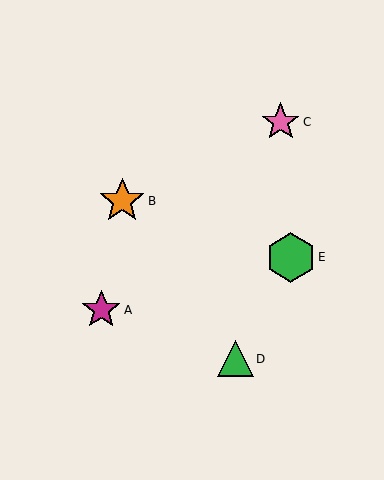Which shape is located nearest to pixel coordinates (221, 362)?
The green triangle (labeled D) at (235, 359) is nearest to that location.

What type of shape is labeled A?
Shape A is a magenta star.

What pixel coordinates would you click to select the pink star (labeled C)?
Click at (281, 122) to select the pink star C.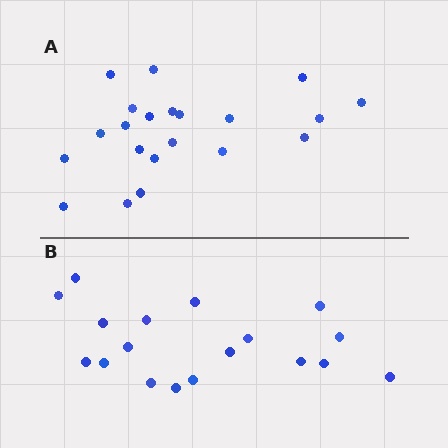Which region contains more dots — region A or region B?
Region A (the top region) has more dots.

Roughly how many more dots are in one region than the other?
Region A has just a few more — roughly 2 or 3 more dots than region B.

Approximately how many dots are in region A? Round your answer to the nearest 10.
About 20 dots. (The exact count is 21, which rounds to 20.)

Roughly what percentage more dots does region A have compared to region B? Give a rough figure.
About 15% more.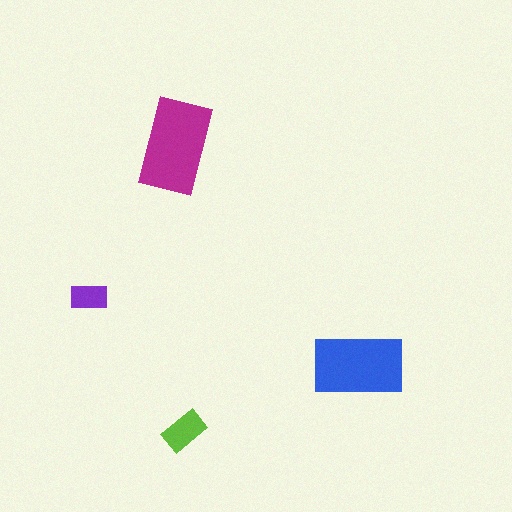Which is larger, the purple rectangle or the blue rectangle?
The blue one.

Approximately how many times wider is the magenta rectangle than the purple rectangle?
About 2.5 times wider.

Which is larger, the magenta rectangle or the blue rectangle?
The magenta one.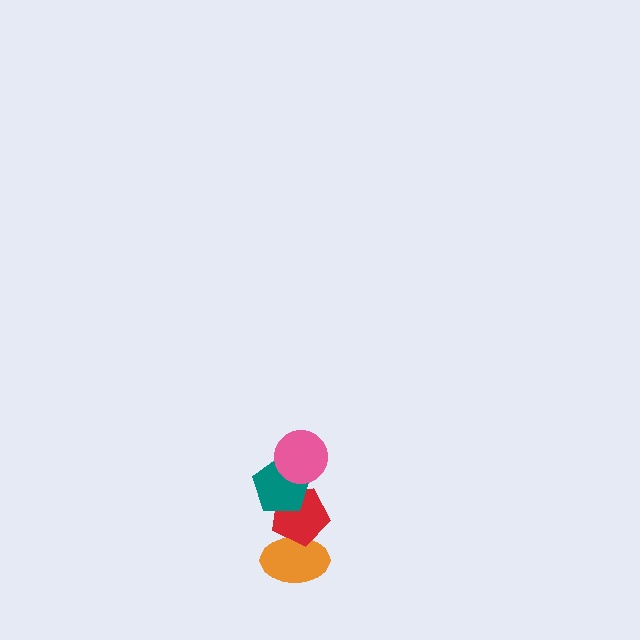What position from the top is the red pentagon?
The red pentagon is 3rd from the top.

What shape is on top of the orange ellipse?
The red pentagon is on top of the orange ellipse.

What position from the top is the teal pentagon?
The teal pentagon is 2nd from the top.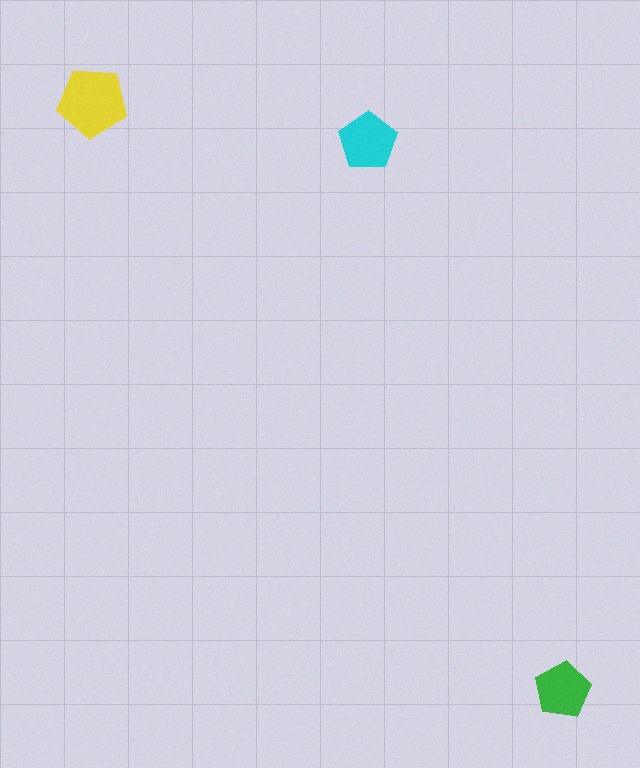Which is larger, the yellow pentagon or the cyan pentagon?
The yellow one.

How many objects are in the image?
There are 3 objects in the image.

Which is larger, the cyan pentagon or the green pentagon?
The cyan one.